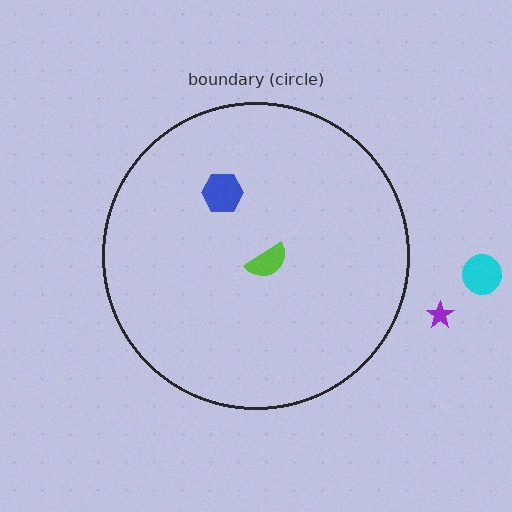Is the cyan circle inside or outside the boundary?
Outside.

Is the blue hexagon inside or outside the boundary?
Inside.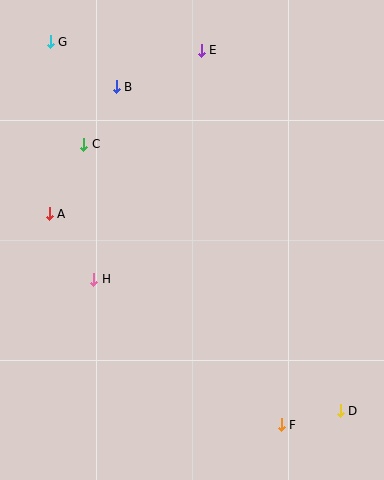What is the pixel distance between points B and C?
The distance between B and C is 66 pixels.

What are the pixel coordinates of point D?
Point D is at (340, 411).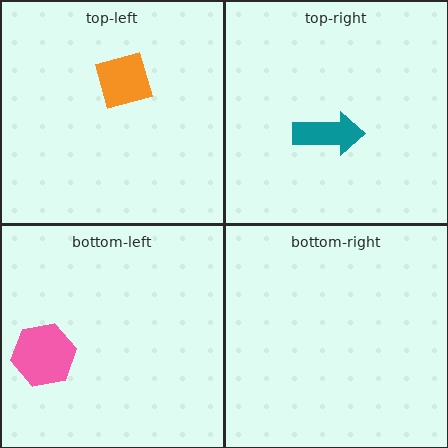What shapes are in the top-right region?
The teal arrow.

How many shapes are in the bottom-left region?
1.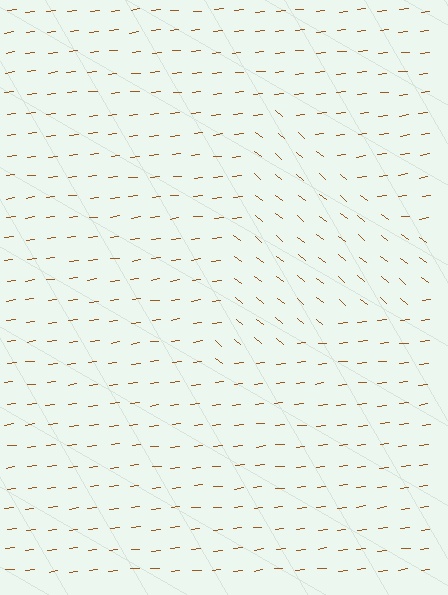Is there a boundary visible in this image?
Yes, there is a texture boundary formed by a change in line orientation.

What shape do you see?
I see a triangle.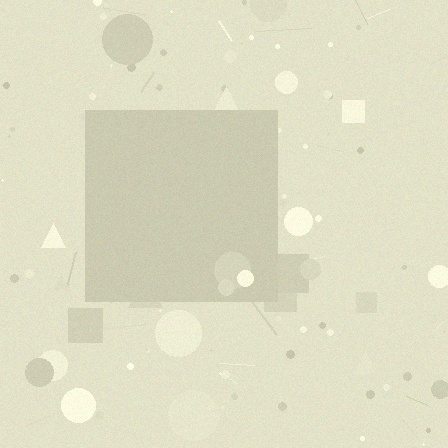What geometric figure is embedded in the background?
A square is embedded in the background.